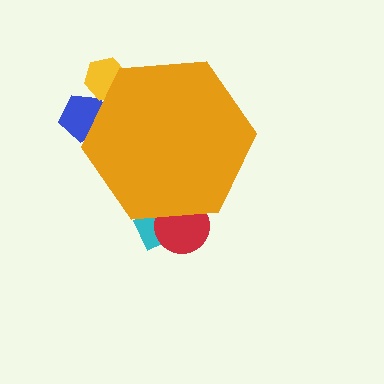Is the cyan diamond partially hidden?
Yes, the cyan diamond is partially hidden behind the orange hexagon.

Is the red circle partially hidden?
Yes, the red circle is partially hidden behind the orange hexagon.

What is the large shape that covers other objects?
An orange hexagon.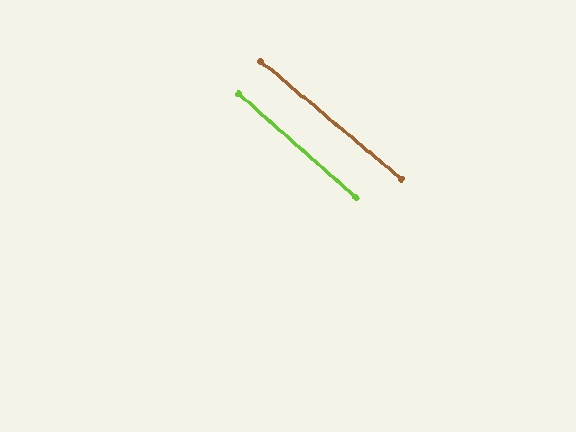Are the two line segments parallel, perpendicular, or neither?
Parallel — their directions differ by only 1.6°.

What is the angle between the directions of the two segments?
Approximately 2 degrees.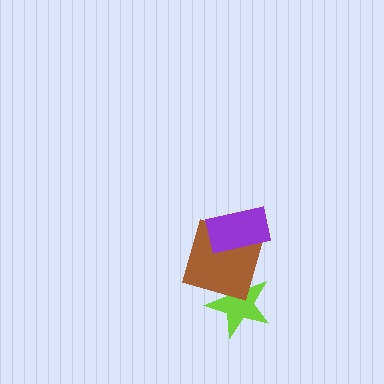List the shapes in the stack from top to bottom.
From top to bottom: the purple rectangle, the brown square, the lime star.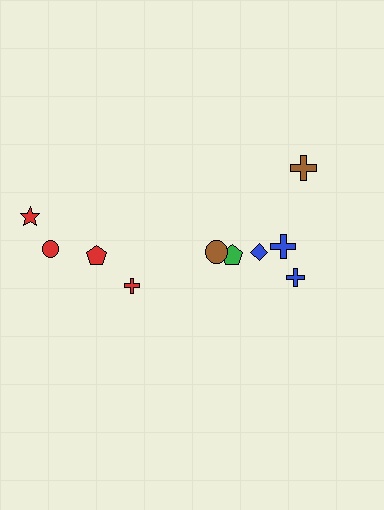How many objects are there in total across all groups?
There are 10 objects.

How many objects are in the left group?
There are 4 objects.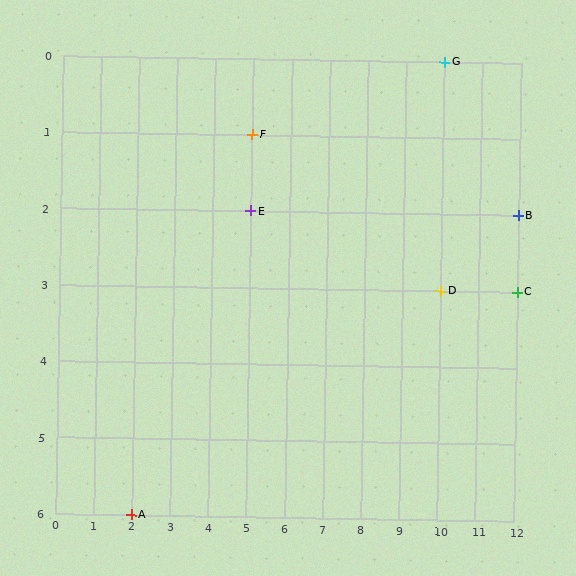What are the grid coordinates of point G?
Point G is at grid coordinates (10, 0).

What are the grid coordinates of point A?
Point A is at grid coordinates (2, 6).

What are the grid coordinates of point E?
Point E is at grid coordinates (5, 2).